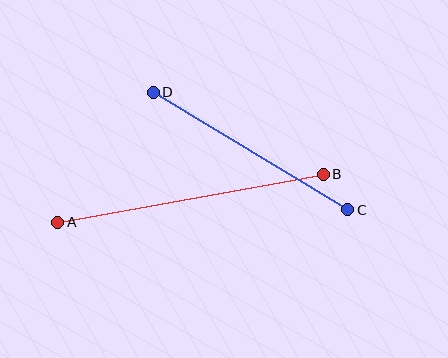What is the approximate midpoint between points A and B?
The midpoint is at approximately (190, 198) pixels.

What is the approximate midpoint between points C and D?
The midpoint is at approximately (251, 151) pixels.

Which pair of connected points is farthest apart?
Points A and B are farthest apart.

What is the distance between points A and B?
The distance is approximately 270 pixels.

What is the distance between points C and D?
The distance is approximately 227 pixels.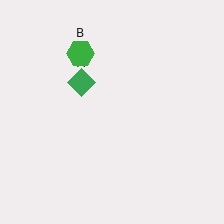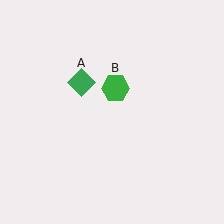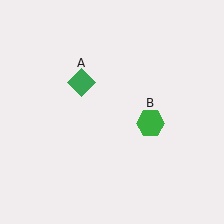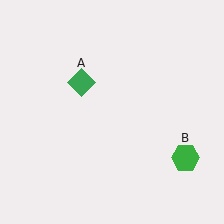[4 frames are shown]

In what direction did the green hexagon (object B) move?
The green hexagon (object B) moved down and to the right.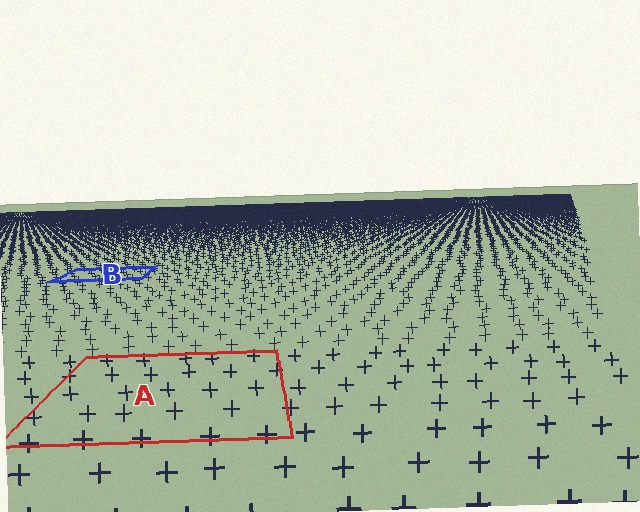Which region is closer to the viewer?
Region A is closer. The texture elements there are larger and more spread out.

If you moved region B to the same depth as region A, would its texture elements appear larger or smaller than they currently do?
They would appear larger. At a closer depth, the same texture elements are projected at a bigger on-screen size.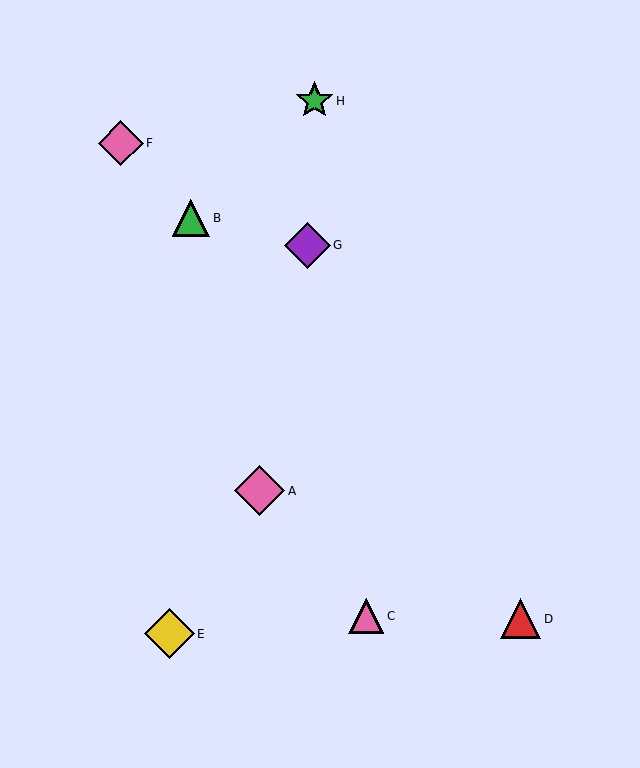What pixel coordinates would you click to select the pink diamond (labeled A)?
Click at (260, 491) to select the pink diamond A.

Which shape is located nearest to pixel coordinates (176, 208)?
The green triangle (labeled B) at (191, 218) is nearest to that location.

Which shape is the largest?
The pink diamond (labeled A) is the largest.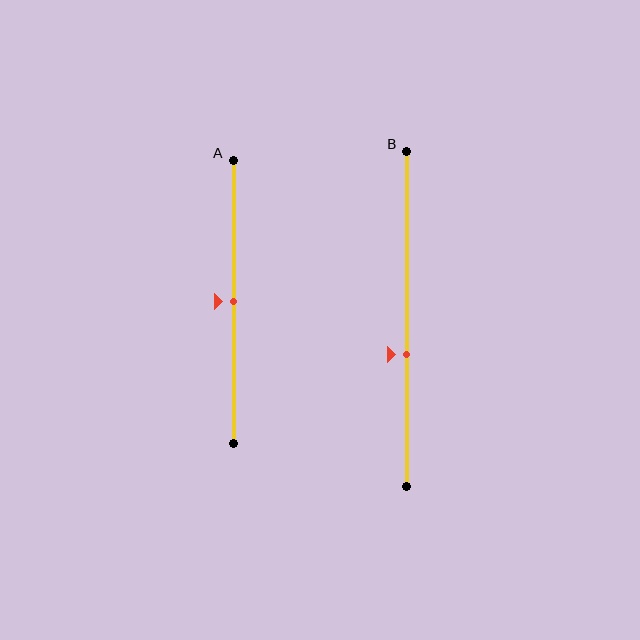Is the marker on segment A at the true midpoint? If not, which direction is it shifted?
Yes, the marker on segment A is at the true midpoint.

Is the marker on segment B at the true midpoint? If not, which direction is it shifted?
No, the marker on segment B is shifted downward by about 11% of the segment length.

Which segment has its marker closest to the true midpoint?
Segment A has its marker closest to the true midpoint.